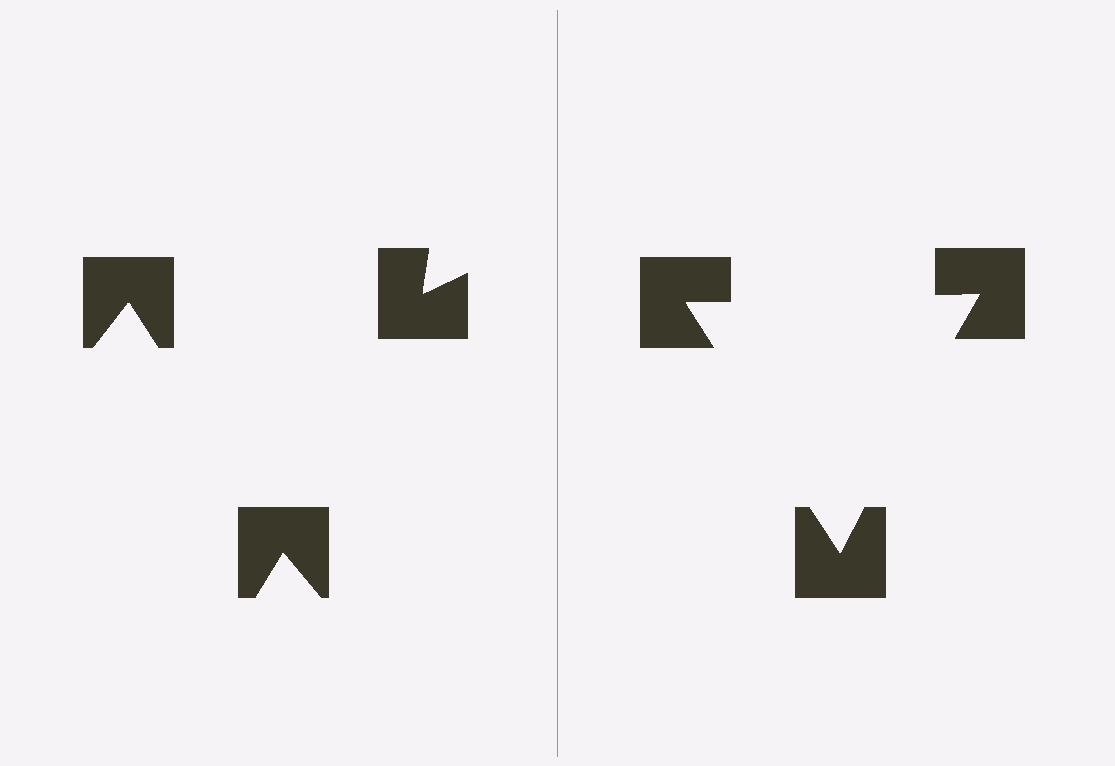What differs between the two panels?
The notched squares are positioned identically on both sides; only the wedge orientations differ. On the right they align to a triangle; on the left they are misaligned.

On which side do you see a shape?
An illusory triangle appears on the right side. On the left side the wedge cuts are rotated, so no coherent shape forms.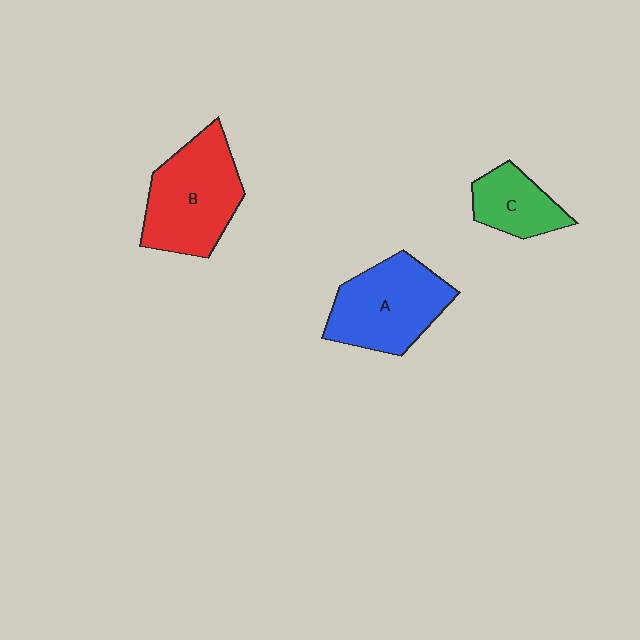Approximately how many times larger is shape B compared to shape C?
Approximately 1.9 times.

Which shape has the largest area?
Shape B (red).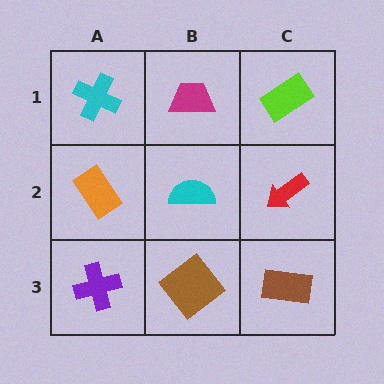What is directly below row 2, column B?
A brown diamond.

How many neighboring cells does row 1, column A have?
2.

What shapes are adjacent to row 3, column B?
A cyan semicircle (row 2, column B), a purple cross (row 3, column A), a brown rectangle (row 3, column C).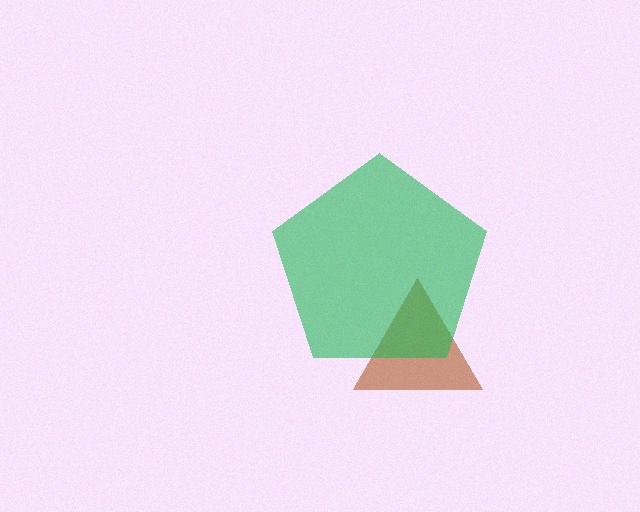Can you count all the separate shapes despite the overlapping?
Yes, there are 2 separate shapes.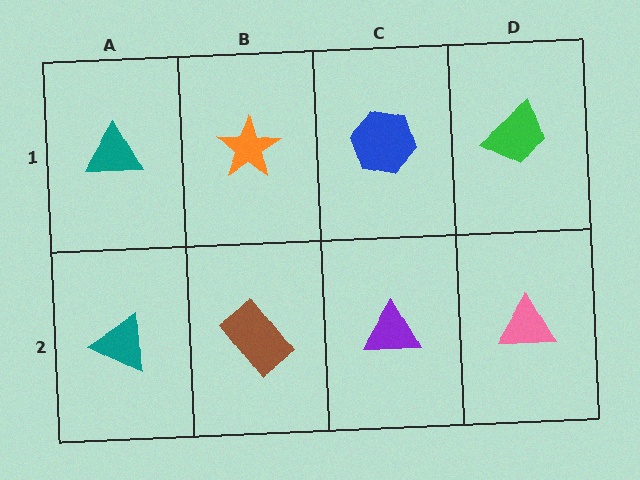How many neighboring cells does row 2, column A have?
2.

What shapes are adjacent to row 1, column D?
A pink triangle (row 2, column D), a blue hexagon (row 1, column C).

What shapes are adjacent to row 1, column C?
A purple triangle (row 2, column C), an orange star (row 1, column B), a green trapezoid (row 1, column D).